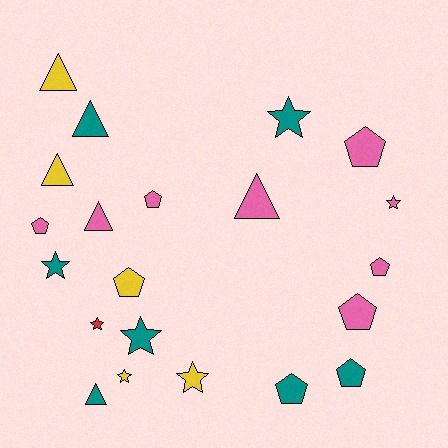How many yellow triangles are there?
There are 2 yellow triangles.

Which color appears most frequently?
Pink, with 8 objects.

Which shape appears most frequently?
Pentagon, with 8 objects.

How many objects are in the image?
There are 21 objects.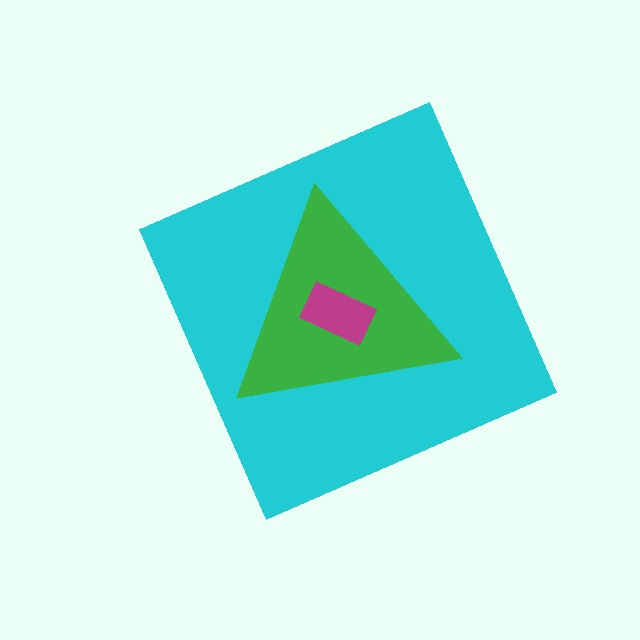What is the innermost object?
The magenta rectangle.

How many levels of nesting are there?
3.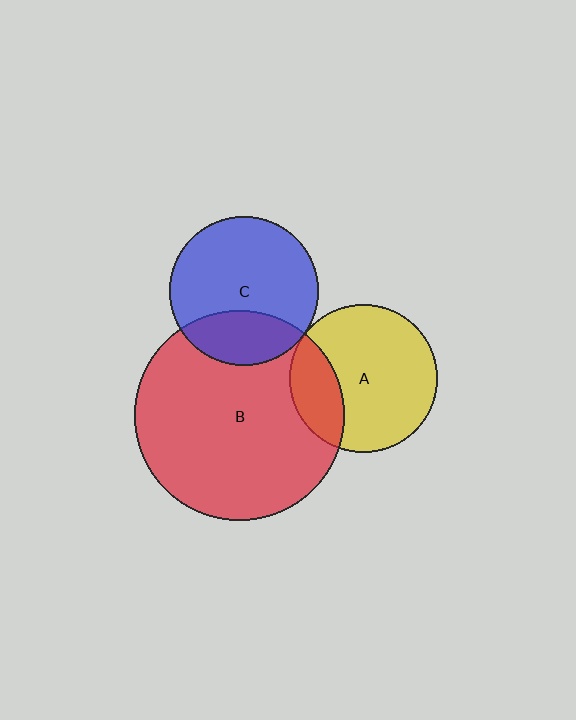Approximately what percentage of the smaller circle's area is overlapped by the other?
Approximately 25%.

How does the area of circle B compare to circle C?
Approximately 2.0 times.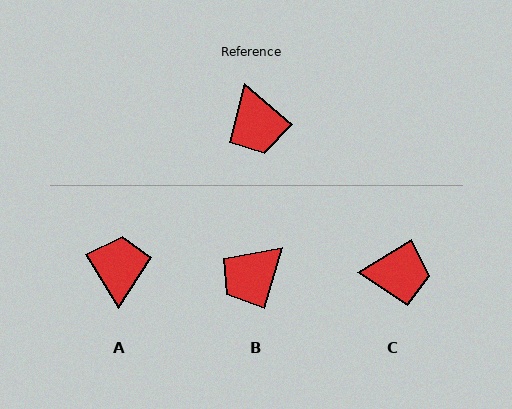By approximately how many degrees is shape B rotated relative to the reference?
Approximately 66 degrees clockwise.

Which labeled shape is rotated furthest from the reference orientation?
A, about 161 degrees away.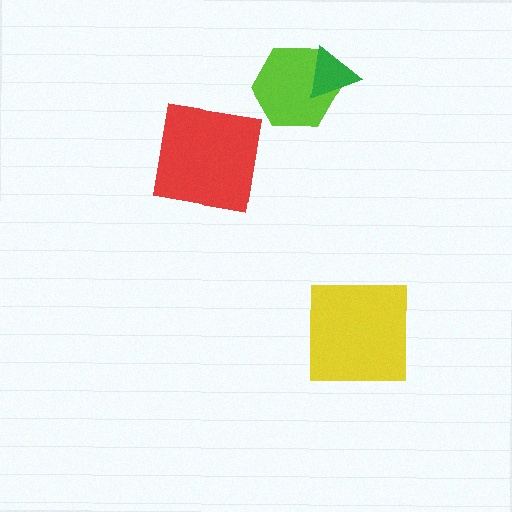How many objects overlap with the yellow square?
0 objects overlap with the yellow square.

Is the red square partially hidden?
No, no other shape covers it.